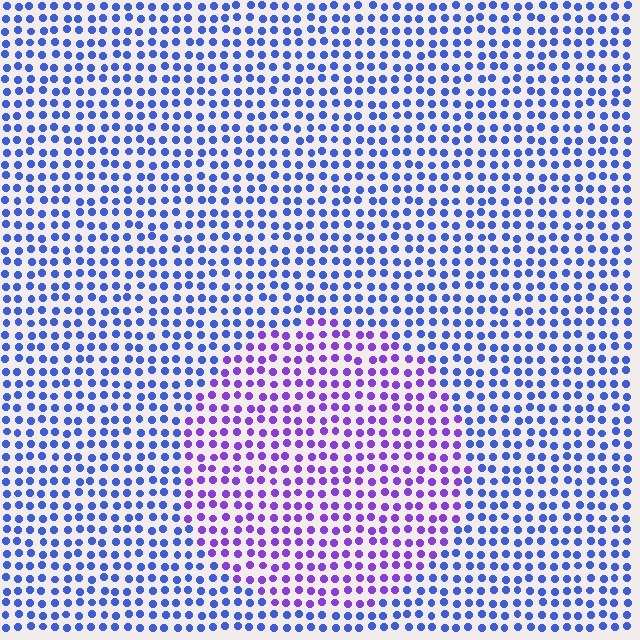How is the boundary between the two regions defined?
The boundary is defined purely by a slight shift in hue (about 41 degrees). Spacing, size, and orientation are identical on both sides.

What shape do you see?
I see a circle.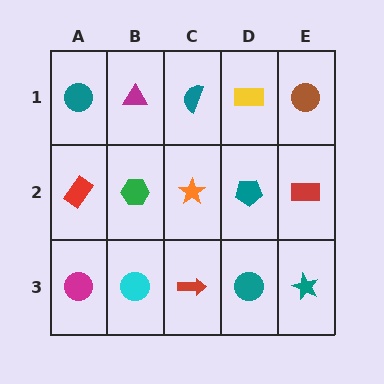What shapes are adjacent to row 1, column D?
A teal pentagon (row 2, column D), a teal semicircle (row 1, column C), a brown circle (row 1, column E).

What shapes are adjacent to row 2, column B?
A magenta triangle (row 1, column B), a cyan circle (row 3, column B), a red rectangle (row 2, column A), an orange star (row 2, column C).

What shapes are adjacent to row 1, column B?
A green hexagon (row 2, column B), a teal circle (row 1, column A), a teal semicircle (row 1, column C).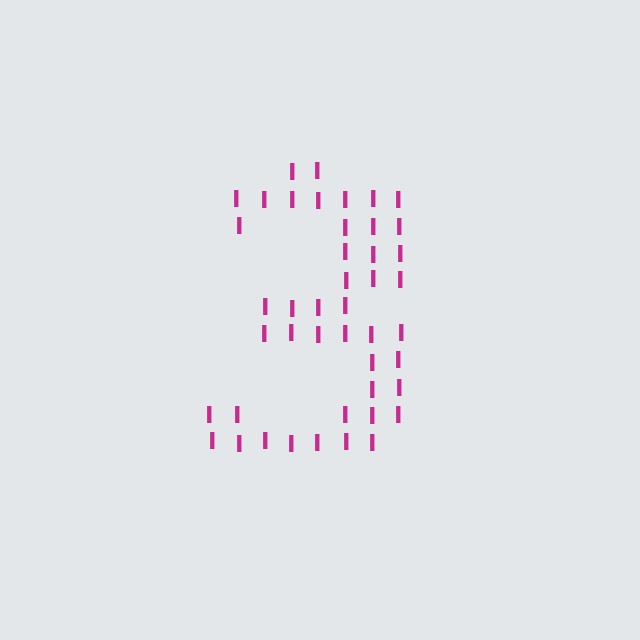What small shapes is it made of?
It is made of small letter I's.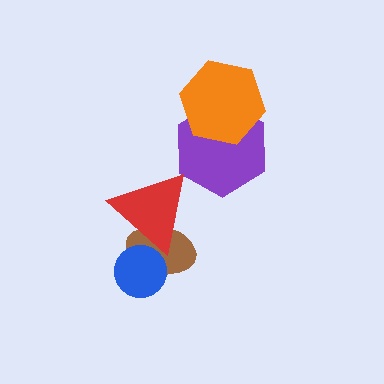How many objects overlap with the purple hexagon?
1 object overlaps with the purple hexagon.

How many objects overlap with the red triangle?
2 objects overlap with the red triangle.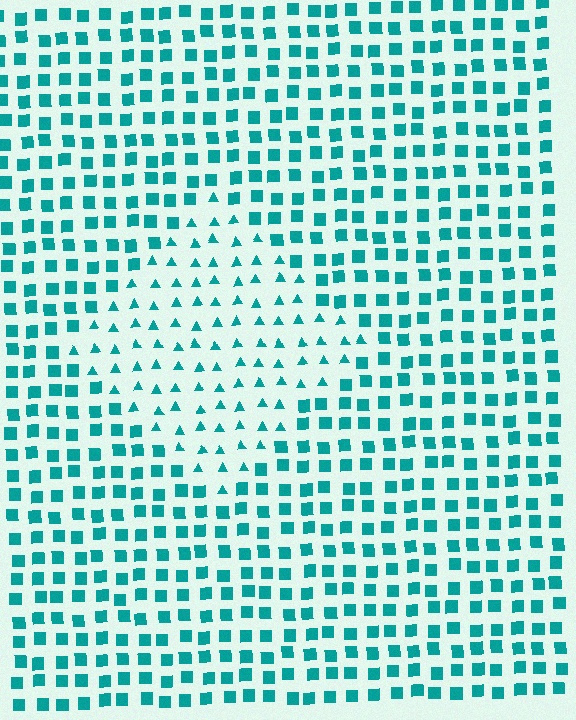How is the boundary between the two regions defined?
The boundary is defined by a change in element shape: triangles inside vs. squares outside. All elements share the same color and spacing.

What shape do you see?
I see a diamond.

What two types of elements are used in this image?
The image uses triangles inside the diamond region and squares outside it.